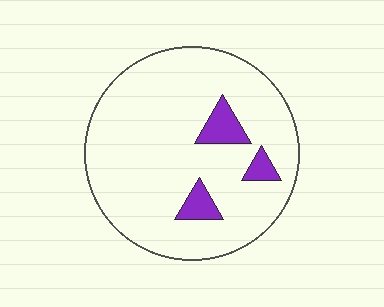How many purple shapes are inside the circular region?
3.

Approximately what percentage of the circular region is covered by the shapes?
Approximately 10%.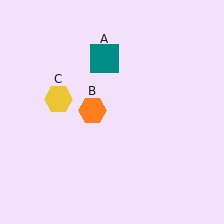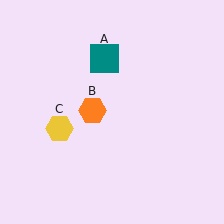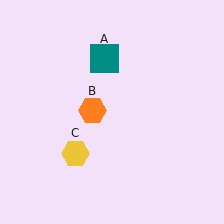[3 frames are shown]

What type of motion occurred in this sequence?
The yellow hexagon (object C) rotated counterclockwise around the center of the scene.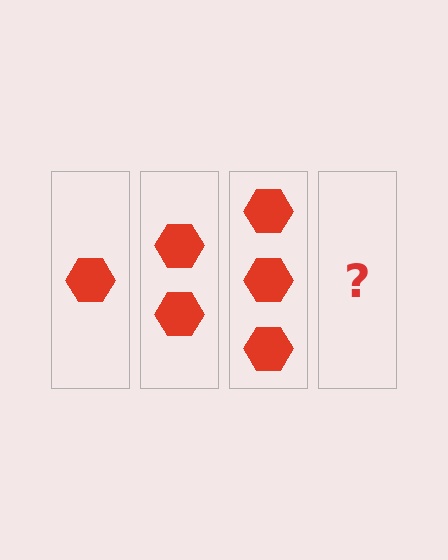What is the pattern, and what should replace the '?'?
The pattern is that each step adds one more hexagon. The '?' should be 4 hexagons.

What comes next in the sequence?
The next element should be 4 hexagons.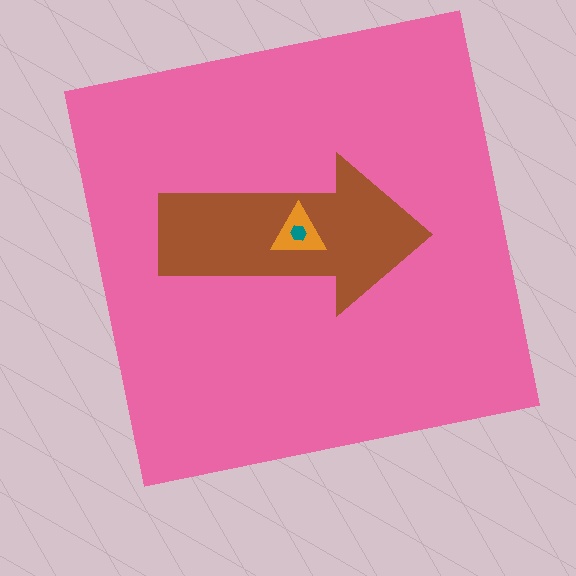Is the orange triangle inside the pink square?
Yes.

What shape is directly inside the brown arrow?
The orange triangle.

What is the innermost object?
The teal hexagon.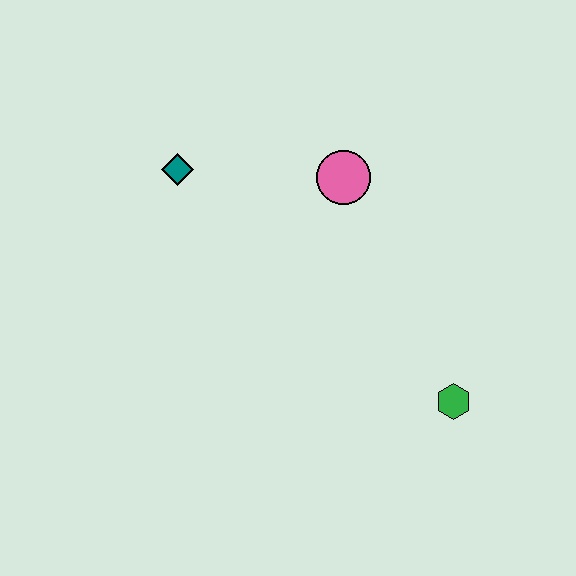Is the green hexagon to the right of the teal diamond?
Yes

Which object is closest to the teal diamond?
The pink circle is closest to the teal diamond.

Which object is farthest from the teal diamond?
The green hexagon is farthest from the teal diamond.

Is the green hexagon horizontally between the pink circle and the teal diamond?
No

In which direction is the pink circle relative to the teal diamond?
The pink circle is to the right of the teal diamond.